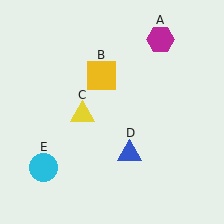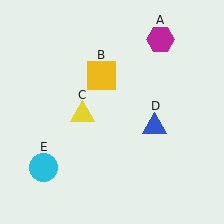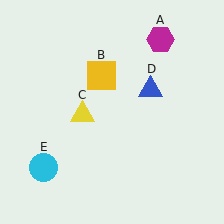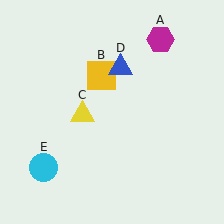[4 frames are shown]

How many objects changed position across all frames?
1 object changed position: blue triangle (object D).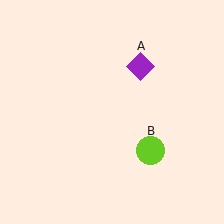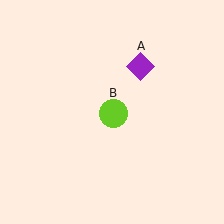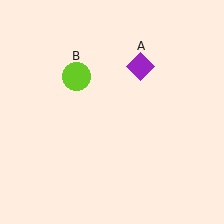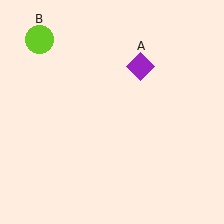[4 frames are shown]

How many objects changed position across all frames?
1 object changed position: lime circle (object B).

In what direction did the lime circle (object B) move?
The lime circle (object B) moved up and to the left.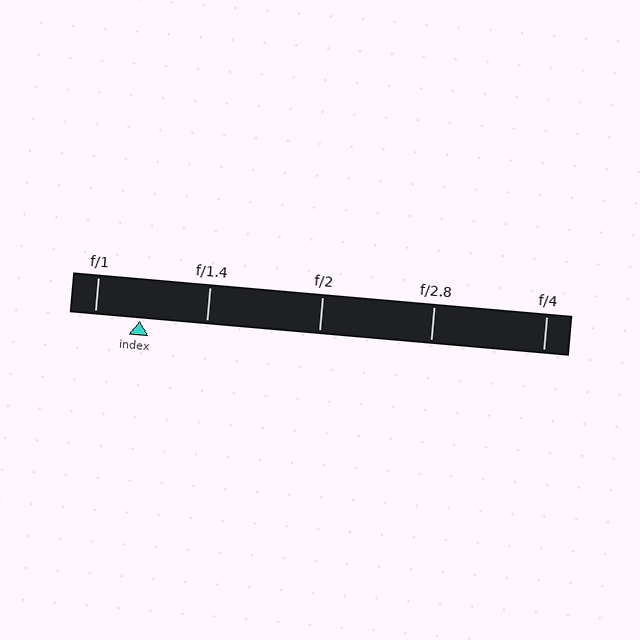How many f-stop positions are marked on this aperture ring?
There are 5 f-stop positions marked.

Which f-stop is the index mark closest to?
The index mark is closest to f/1.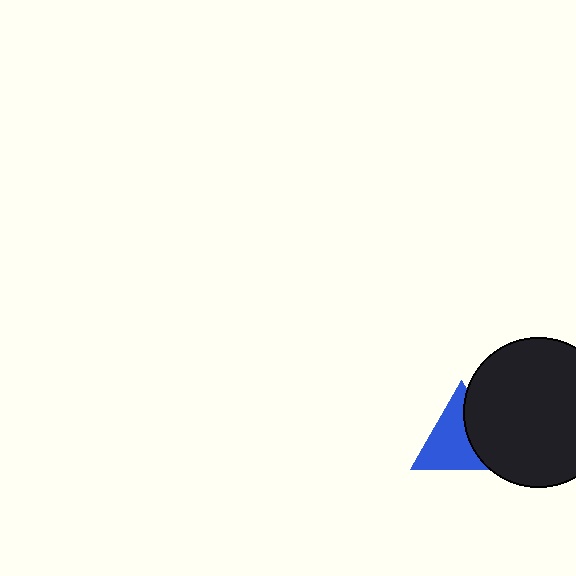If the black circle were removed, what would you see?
You would see the complete blue triangle.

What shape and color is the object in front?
The object in front is a black circle.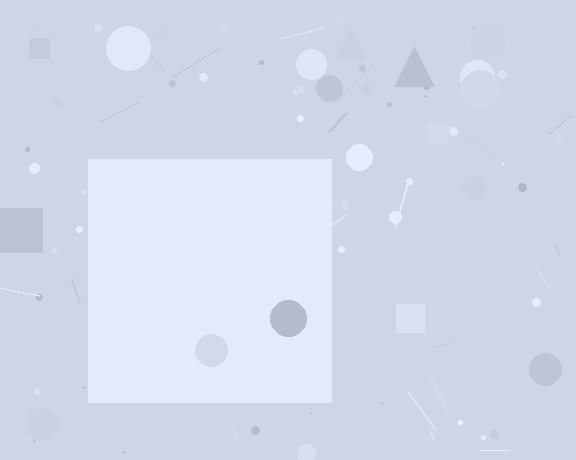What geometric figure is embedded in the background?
A square is embedded in the background.